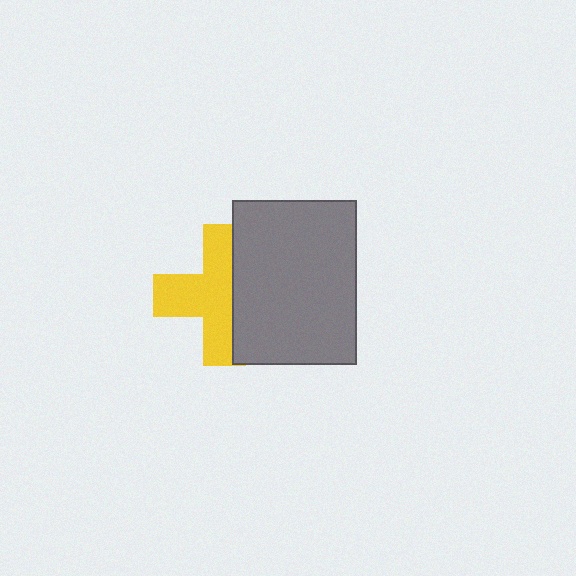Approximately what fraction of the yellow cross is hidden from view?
Roughly 40% of the yellow cross is hidden behind the gray rectangle.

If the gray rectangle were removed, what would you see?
You would see the complete yellow cross.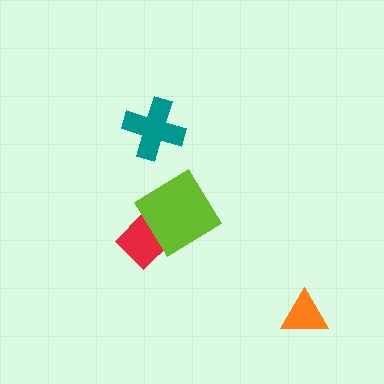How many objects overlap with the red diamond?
1 object overlaps with the red diamond.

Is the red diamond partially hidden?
Yes, it is partially covered by another shape.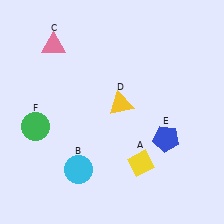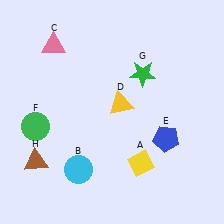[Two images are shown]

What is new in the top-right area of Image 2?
A green star (G) was added in the top-right area of Image 2.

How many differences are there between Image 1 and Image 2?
There are 2 differences between the two images.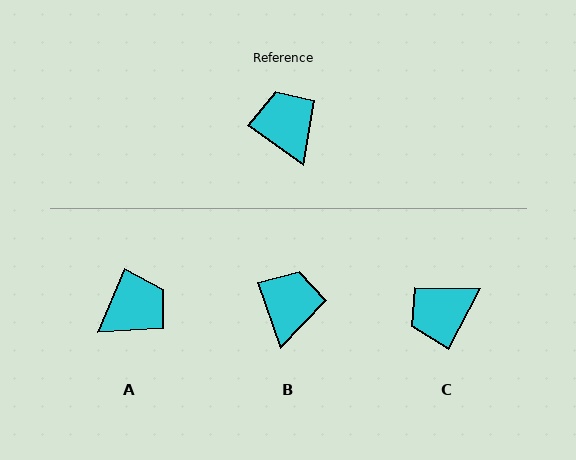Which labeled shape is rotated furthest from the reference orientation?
C, about 99 degrees away.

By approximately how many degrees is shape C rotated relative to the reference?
Approximately 99 degrees counter-clockwise.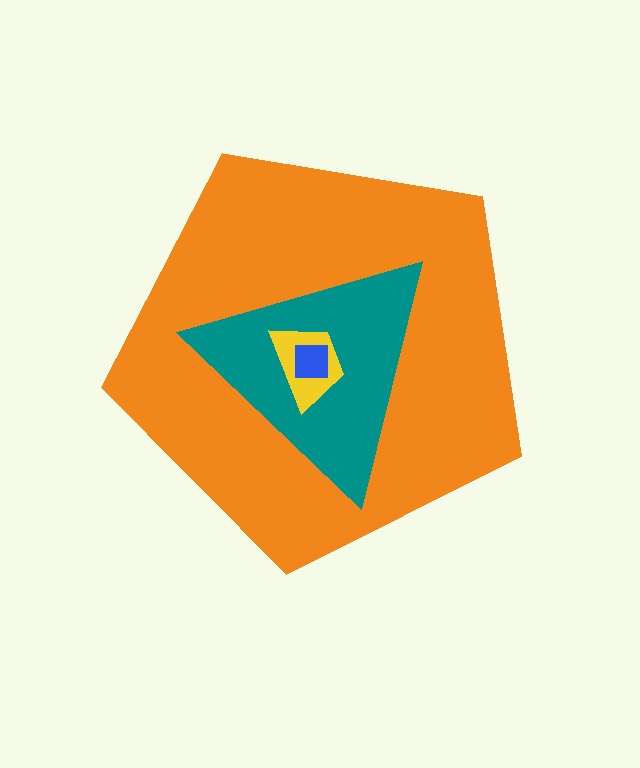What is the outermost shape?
The orange pentagon.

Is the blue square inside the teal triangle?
Yes.